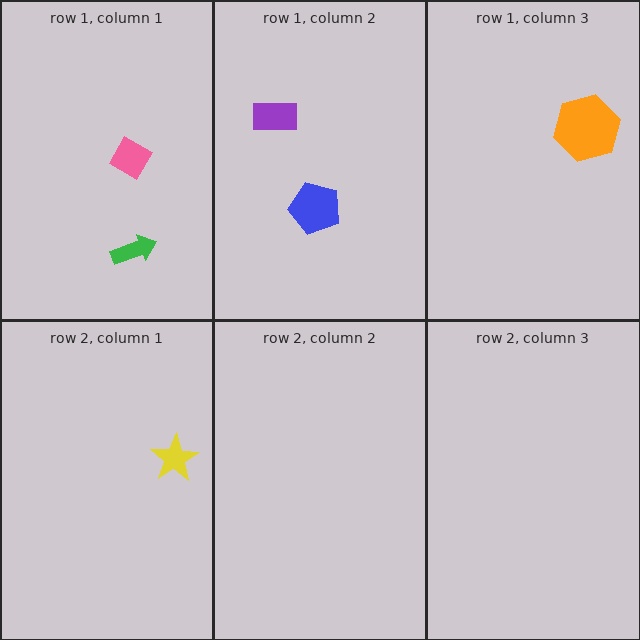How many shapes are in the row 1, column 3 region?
1.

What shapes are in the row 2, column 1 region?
The yellow star.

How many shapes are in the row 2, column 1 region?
1.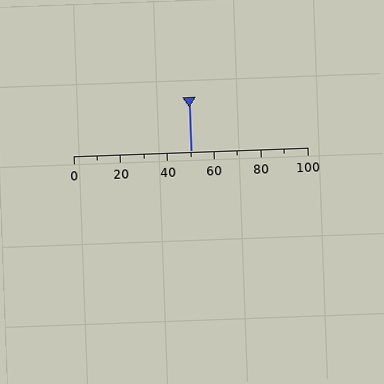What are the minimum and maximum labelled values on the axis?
The axis runs from 0 to 100.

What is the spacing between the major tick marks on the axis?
The major ticks are spaced 20 apart.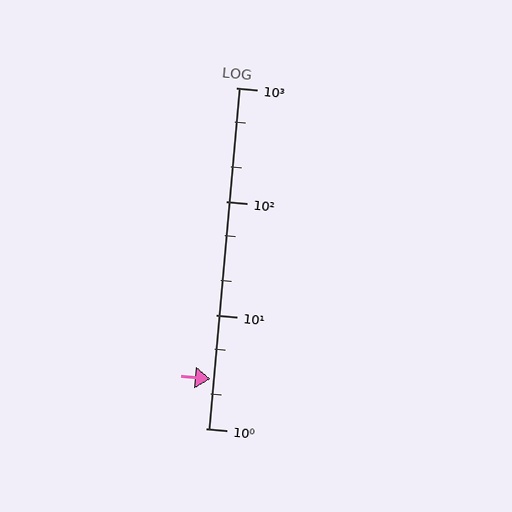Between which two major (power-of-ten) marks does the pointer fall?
The pointer is between 1 and 10.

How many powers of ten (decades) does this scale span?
The scale spans 3 decades, from 1 to 1000.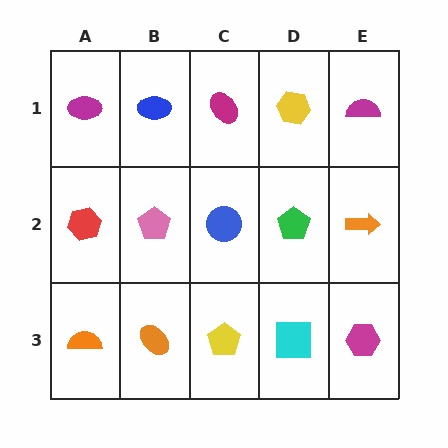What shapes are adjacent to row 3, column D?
A green pentagon (row 2, column D), a yellow pentagon (row 3, column C), a magenta hexagon (row 3, column E).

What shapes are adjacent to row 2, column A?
A magenta ellipse (row 1, column A), an orange semicircle (row 3, column A), a pink pentagon (row 2, column B).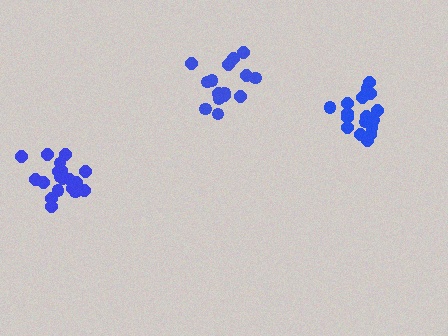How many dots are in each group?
Group 1: 19 dots, Group 2: 19 dots, Group 3: 15 dots (53 total).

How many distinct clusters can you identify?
There are 3 distinct clusters.